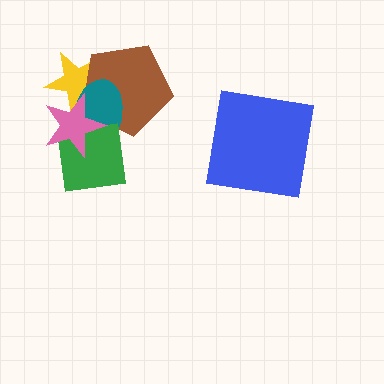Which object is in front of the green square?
The pink star is in front of the green square.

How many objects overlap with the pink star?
4 objects overlap with the pink star.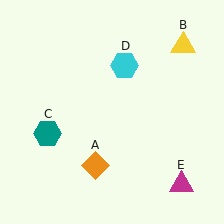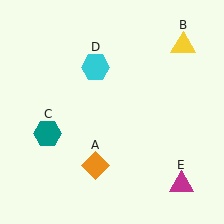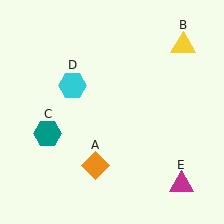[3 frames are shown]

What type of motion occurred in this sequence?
The cyan hexagon (object D) rotated counterclockwise around the center of the scene.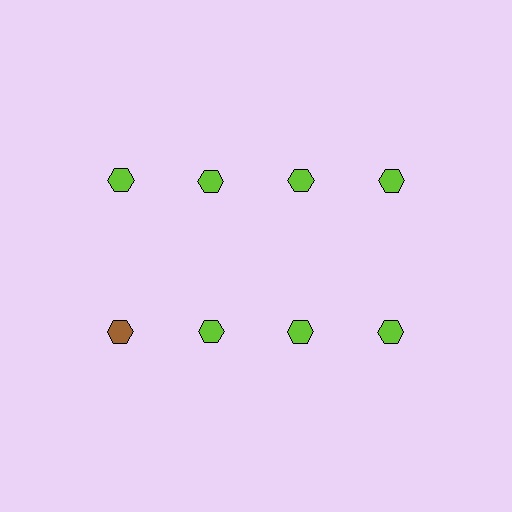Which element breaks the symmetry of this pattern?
The brown hexagon in the second row, leftmost column breaks the symmetry. All other shapes are lime hexagons.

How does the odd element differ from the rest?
It has a different color: brown instead of lime.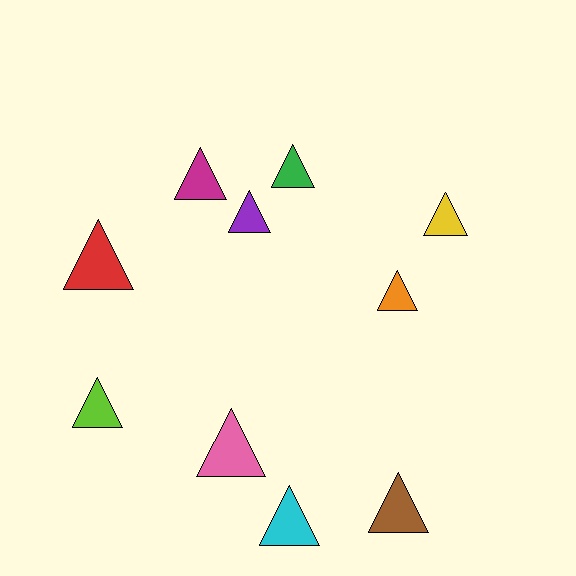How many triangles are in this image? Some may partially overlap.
There are 10 triangles.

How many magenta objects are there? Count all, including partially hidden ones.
There is 1 magenta object.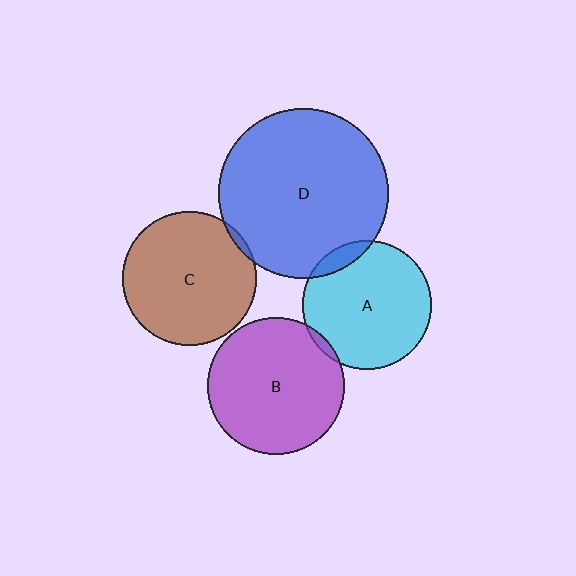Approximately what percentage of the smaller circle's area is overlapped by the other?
Approximately 10%.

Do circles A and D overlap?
Yes.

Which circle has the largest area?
Circle D (blue).